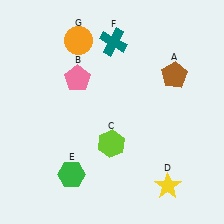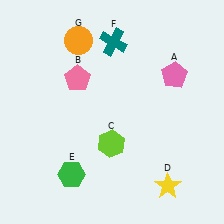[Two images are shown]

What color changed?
The pentagon (A) changed from brown in Image 1 to pink in Image 2.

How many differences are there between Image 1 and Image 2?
There is 1 difference between the two images.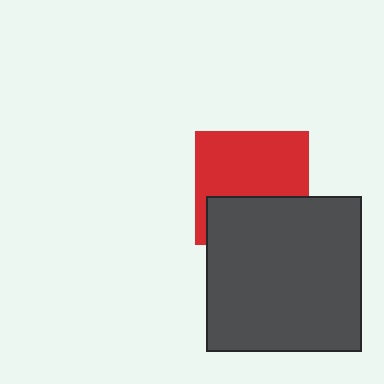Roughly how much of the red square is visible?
About half of it is visible (roughly 60%).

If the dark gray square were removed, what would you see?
You would see the complete red square.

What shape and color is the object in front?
The object in front is a dark gray square.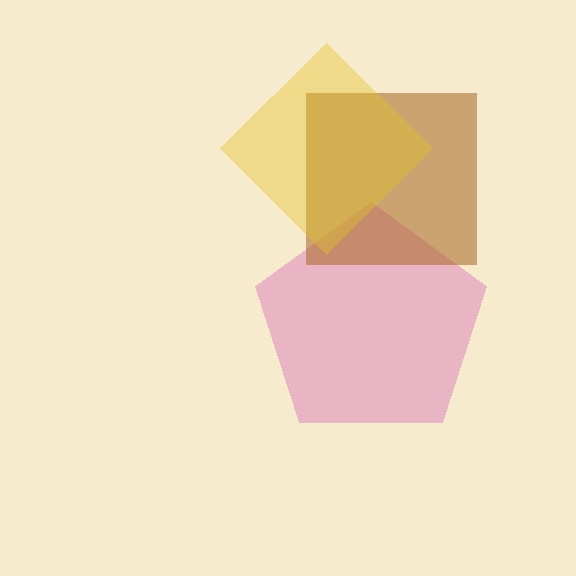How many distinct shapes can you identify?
There are 3 distinct shapes: a pink pentagon, a brown square, a yellow diamond.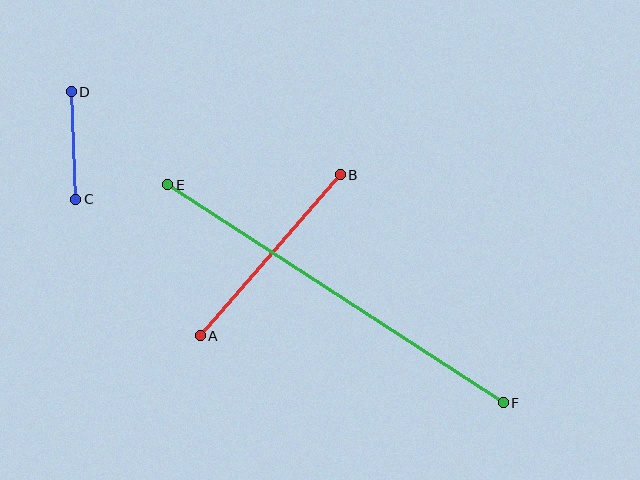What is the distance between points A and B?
The distance is approximately 214 pixels.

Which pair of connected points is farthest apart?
Points E and F are farthest apart.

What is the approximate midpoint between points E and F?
The midpoint is at approximately (336, 294) pixels.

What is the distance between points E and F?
The distance is approximately 400 pixels.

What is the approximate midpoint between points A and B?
The midpoint is at approximately (270, 255) pixels.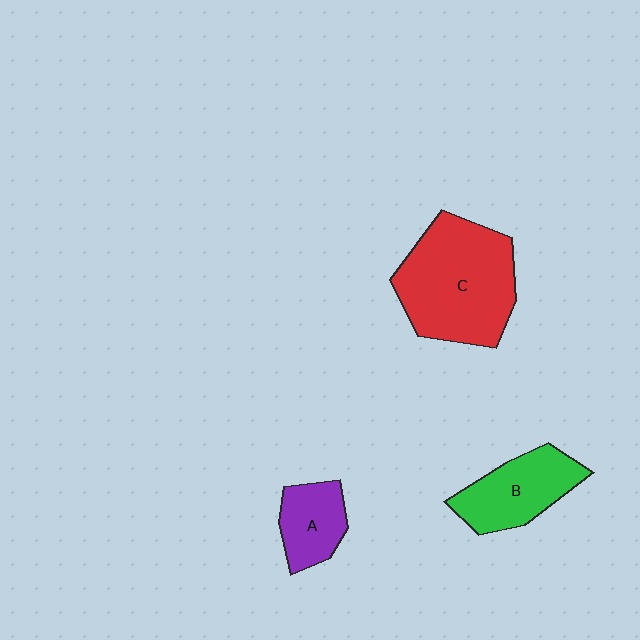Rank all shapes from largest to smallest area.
From largest to smallest: C (red), B (green), A (purple).